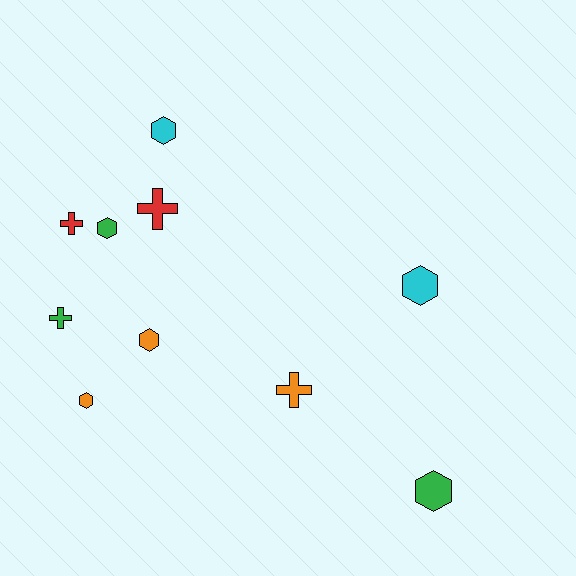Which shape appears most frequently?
Hexagon, with 6 objects.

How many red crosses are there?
There are 2 red crosses.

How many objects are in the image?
There are 10 objects.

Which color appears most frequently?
Green, with 3 objects.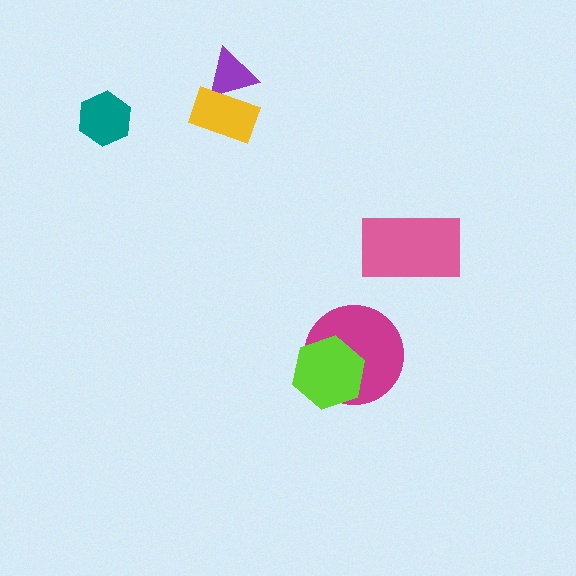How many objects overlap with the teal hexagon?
0 objects overlap with the teal hexagon.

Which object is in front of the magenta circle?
The lime hexagon is in front of the magenta circle.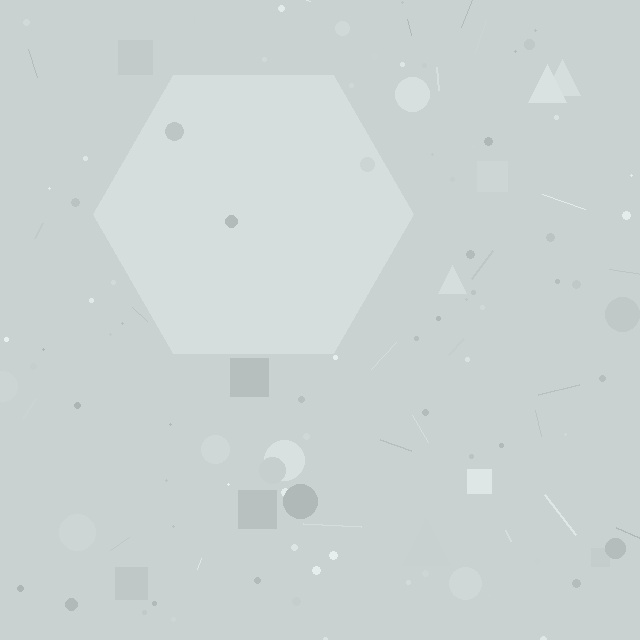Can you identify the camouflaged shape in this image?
The camouflaged shape is a hexagon.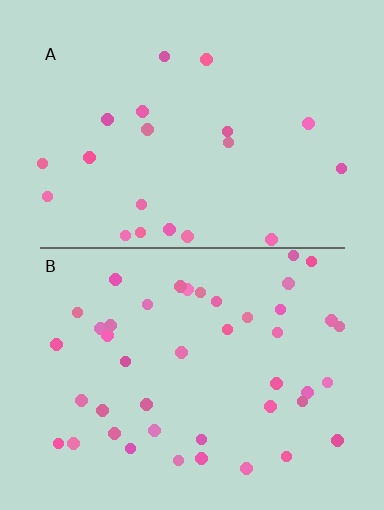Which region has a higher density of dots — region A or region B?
B (the bottom).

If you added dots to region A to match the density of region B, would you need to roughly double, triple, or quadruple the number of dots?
Approximately double.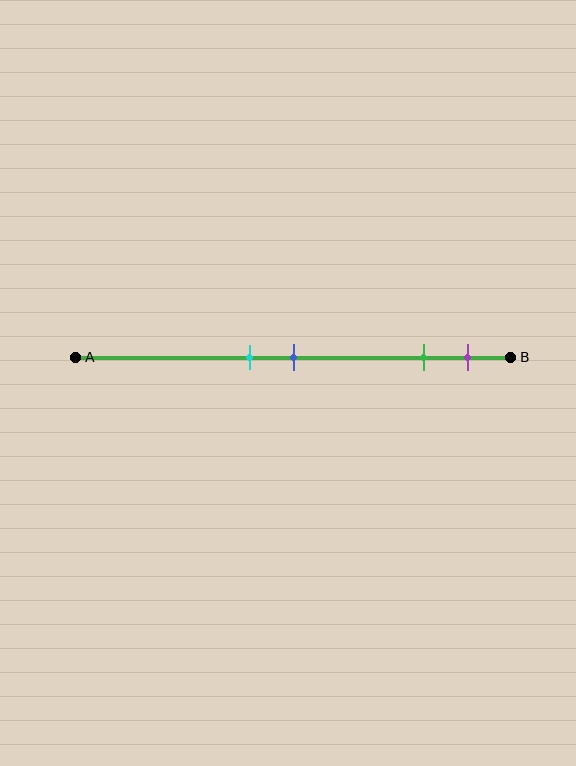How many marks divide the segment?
There are 4 marks dividing the segment.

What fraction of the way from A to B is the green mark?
The green mark is approximately 80% (0.8) of the way from A to B.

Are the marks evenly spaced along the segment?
No, the marks are not evenly spaced.